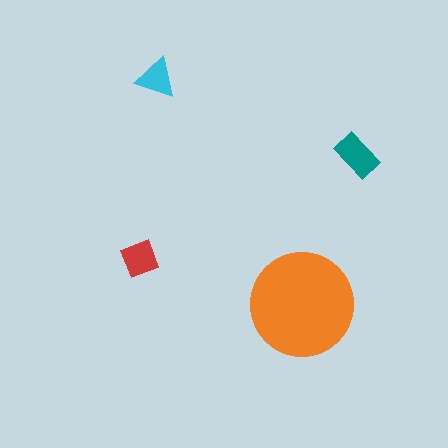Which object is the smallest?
The cyan triangle.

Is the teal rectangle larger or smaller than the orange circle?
Smaller.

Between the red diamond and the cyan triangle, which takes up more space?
The red diamond.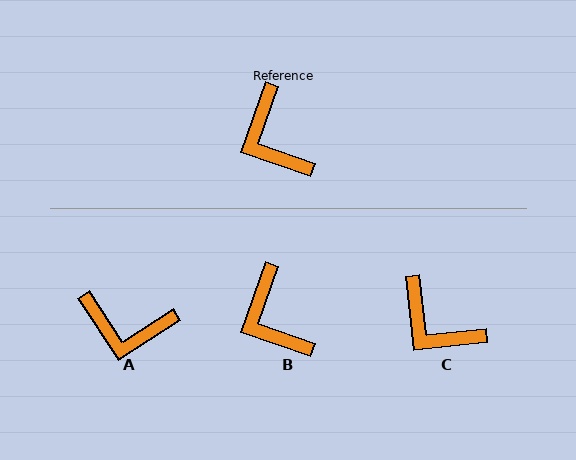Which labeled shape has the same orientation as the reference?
B.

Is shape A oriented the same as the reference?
No, it is off by about 52 degrees.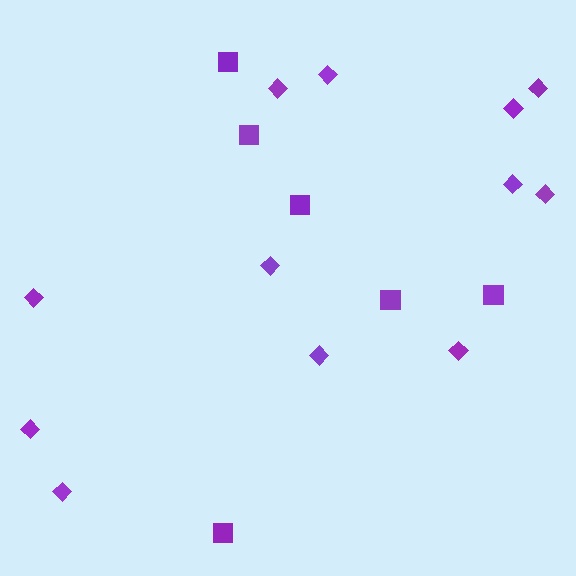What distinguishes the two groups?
There are 2 groups: one group of diamonds (12) and one group of squares (6).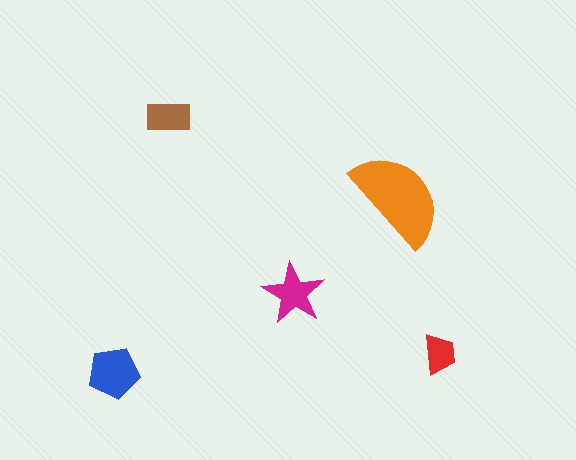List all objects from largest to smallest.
The orange semicircle, the blue pentagon, the magenta star, the brown rectangle, the red trapezoid.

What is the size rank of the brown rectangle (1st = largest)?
4th.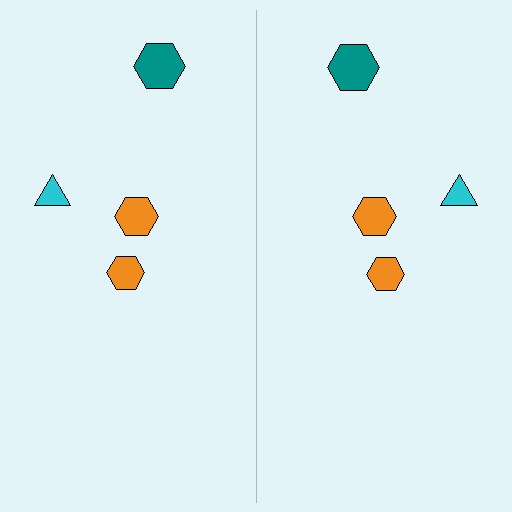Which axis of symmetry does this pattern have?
The pattern has a vertical axis of symmetry running through the center of the image.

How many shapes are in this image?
There are 8 shapes in this image.